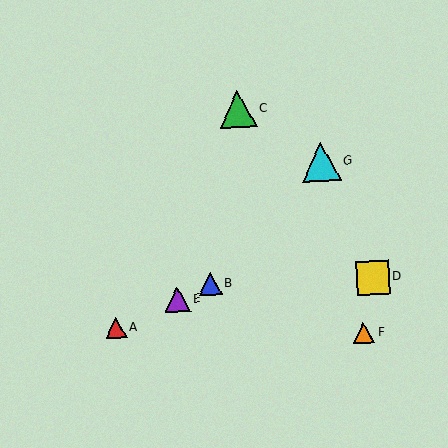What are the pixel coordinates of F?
Object F is at (364, 333).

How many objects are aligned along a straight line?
3 objects (A, B, E) are aligned along a straight line.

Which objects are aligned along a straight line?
Objects A, B, E are aligned along a straight line.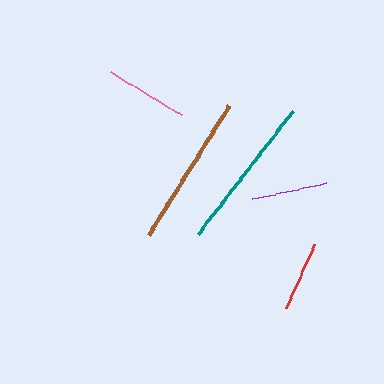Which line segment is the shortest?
The red line is the shortest at approximately 71 pixels.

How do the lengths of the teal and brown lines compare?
The teal and brown lines are approximately the same length.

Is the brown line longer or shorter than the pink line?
The brown line is longer than the pink line.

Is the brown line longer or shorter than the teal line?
The teal line is longer than the brown line.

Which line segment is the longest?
The teal line is the longest at approximately 155 pixels.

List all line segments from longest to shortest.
From longest to shortest: teal, brown, pink, purple, red.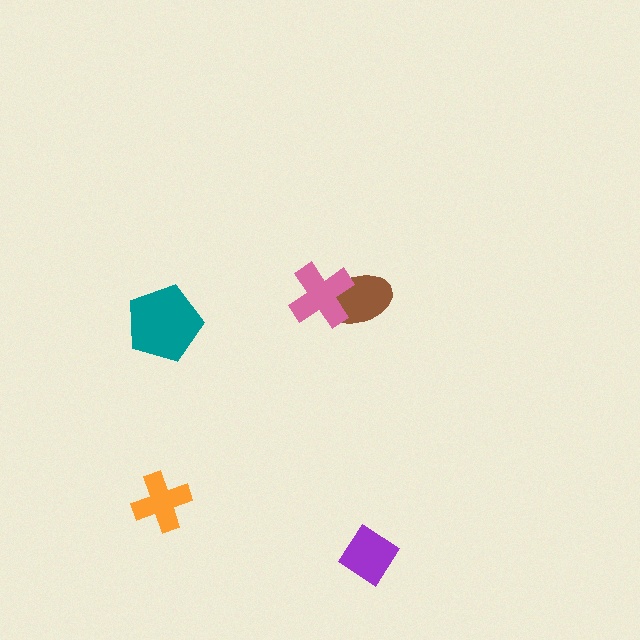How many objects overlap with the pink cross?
1 object overlaps with the pink cross.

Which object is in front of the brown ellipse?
The pink cross is in front of the brown ellipse.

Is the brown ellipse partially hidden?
Yes, it is partially covered by another shape.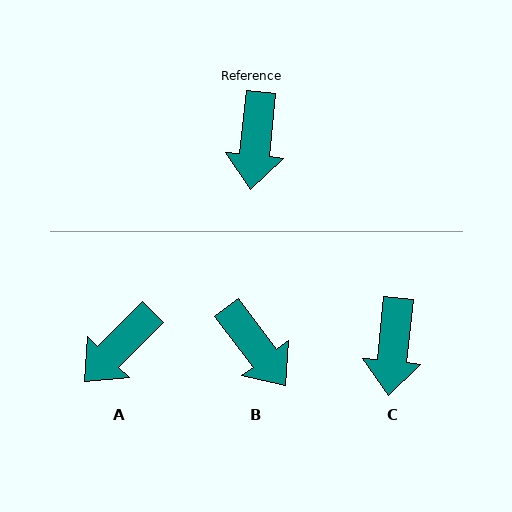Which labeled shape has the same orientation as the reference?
C.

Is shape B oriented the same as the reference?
No, it is off by about 43 degrees.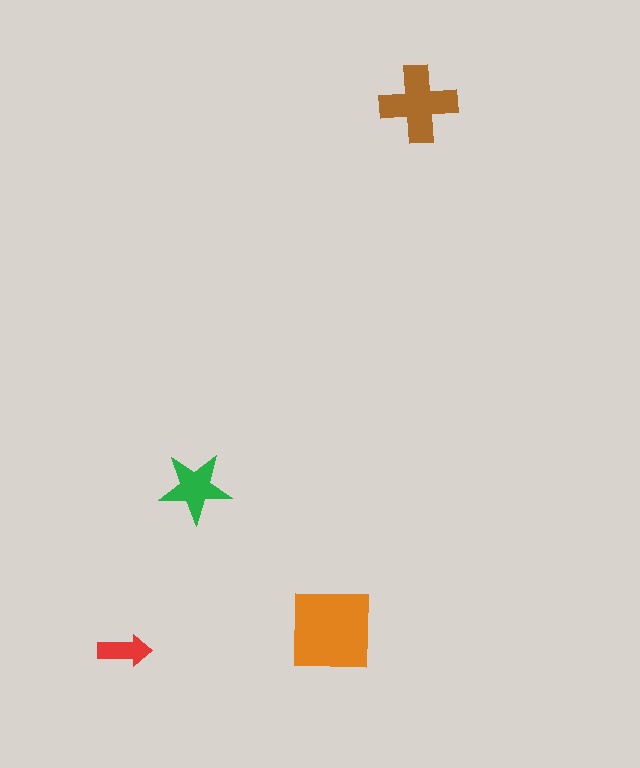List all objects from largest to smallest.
The orange square, the brown cross, the green star, the red arrow.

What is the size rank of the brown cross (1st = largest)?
2nd.